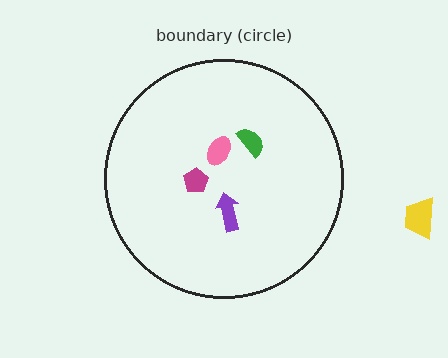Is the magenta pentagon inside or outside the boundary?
Inside.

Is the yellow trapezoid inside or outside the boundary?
Outside.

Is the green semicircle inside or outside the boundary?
Inside.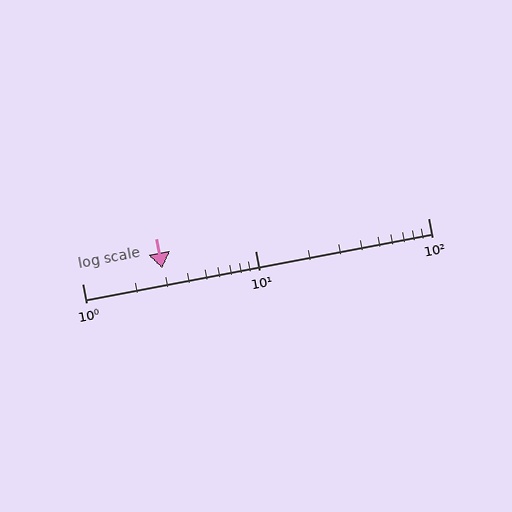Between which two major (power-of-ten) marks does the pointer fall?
The pointer is between 1 and 10.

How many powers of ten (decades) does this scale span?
The scale spans 2 decades, from 1 to 100.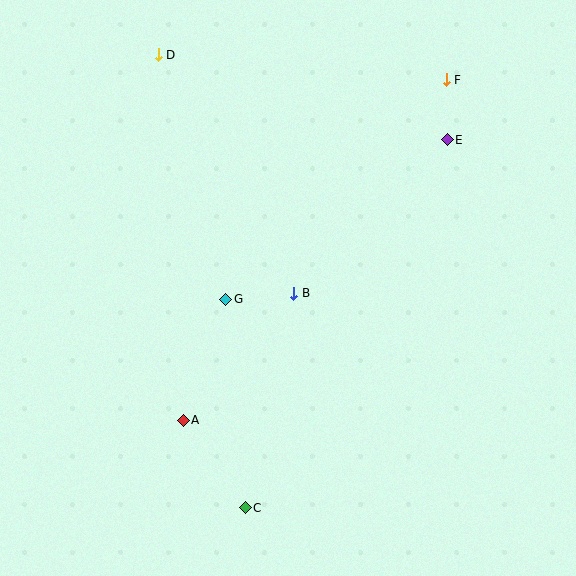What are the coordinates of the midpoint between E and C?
The midpoint between E and C is at (346, 324).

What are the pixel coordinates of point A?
Point A is at (183, 420).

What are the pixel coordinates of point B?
Point B is at (294, 293).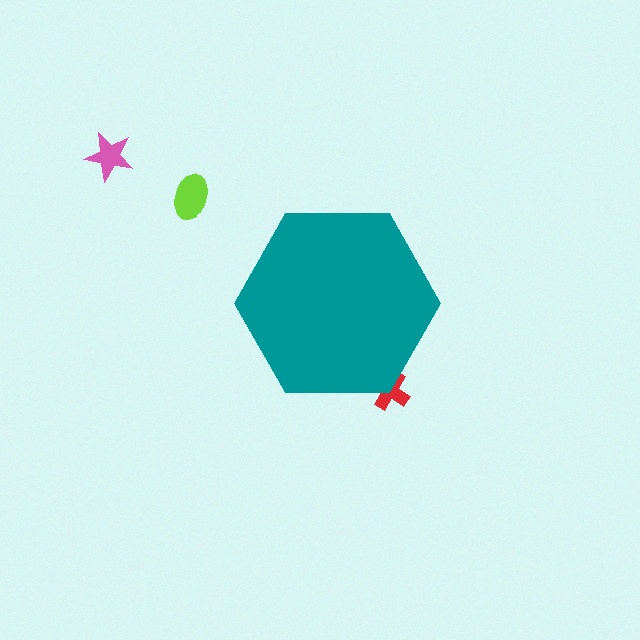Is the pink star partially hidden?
No, the pink star is fully visible.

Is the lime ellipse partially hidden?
No, the lime ellipse is fully visible.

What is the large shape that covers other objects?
A teal hexagon.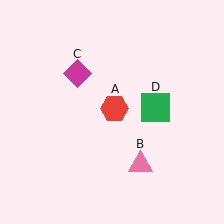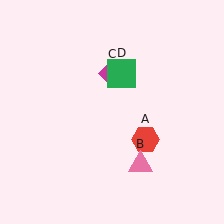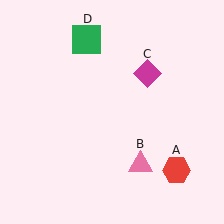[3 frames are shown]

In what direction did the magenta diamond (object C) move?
The magenta diamond (object C) moved right.